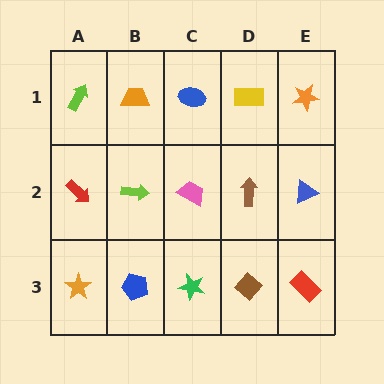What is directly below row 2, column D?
A brown diamond.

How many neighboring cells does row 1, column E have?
2.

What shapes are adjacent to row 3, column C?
A pink trapezoid (row 2, column C), a blue pentagon (row 3, column B), a brown diamond (row 3, column D).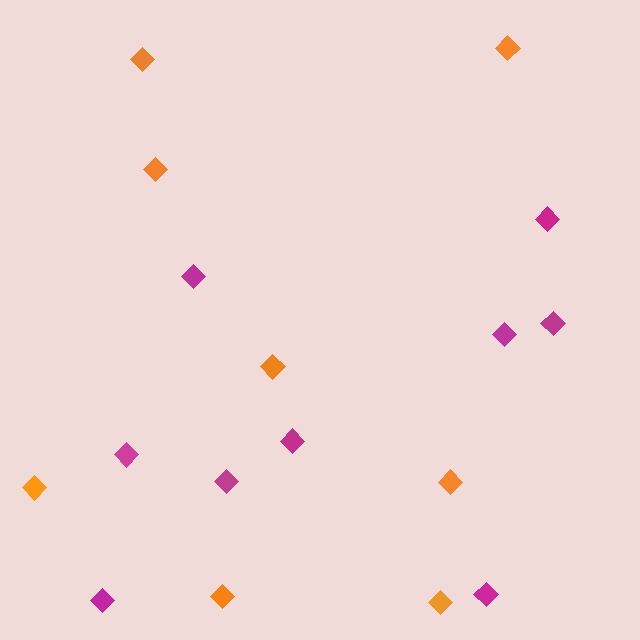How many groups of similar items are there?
There are 2 groups: one group of magenta diamonds (9) and one group of orange diamonds (8).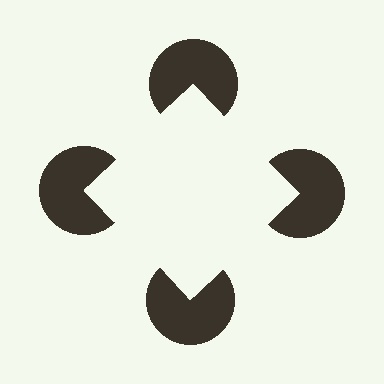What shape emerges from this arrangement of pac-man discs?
An illusory square — its edges are inferred from the aligned wedge cuts in the pac-man discs, not physically drawn.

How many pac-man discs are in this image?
There are 4 — one at each vertex of the illusory square.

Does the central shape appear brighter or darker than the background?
It typically appears slightly brighter than the background, even though no actual brightness change is drawn.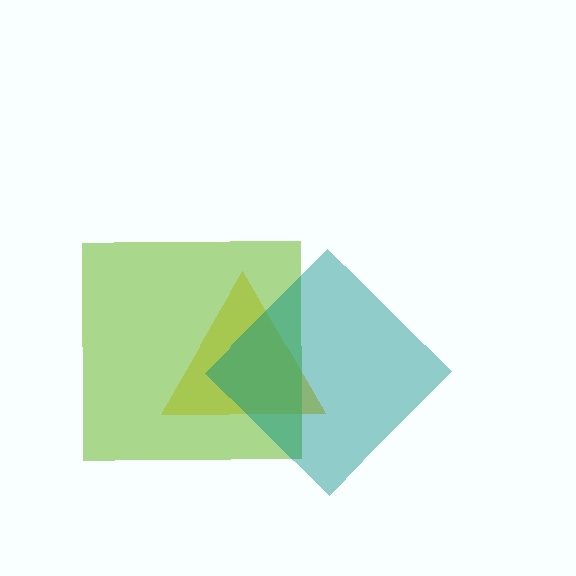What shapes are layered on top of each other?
The layered shapes are: a yellow triangle, a lime square, a teal diamond.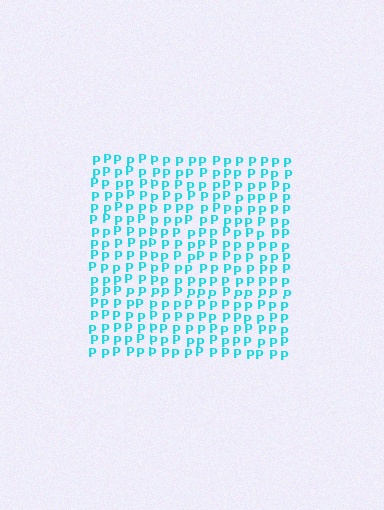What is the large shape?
The large shape is a square.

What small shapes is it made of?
It is made of small letter P's.